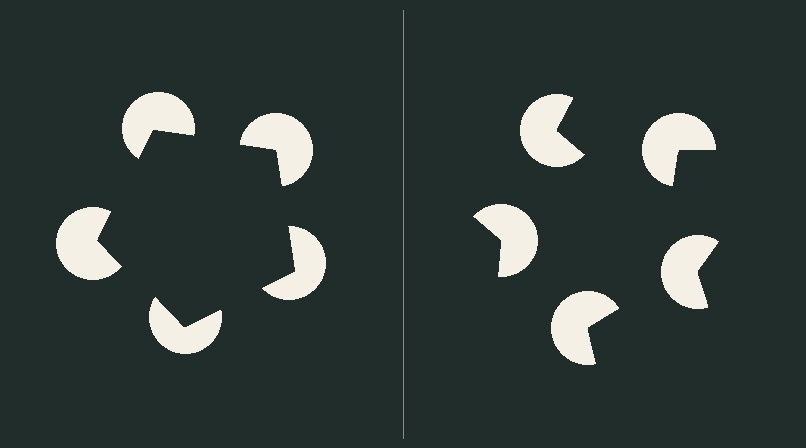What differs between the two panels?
The pac-man discs are positioned identically on both sides; only the wedge orientations differ. On the left they align to a pentagon; on the right they are misaligned.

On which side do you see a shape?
An illusory pentagon appears on the left side. On the right side the wedge cuts are rotated, so no coherent shape forms.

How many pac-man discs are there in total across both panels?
10 — 5 on each side.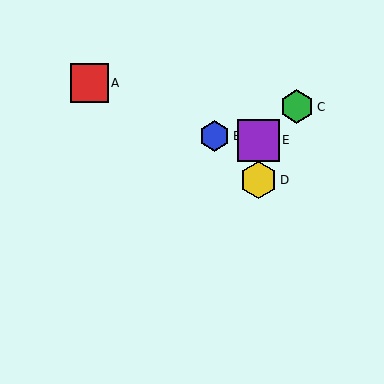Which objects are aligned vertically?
Objects D, E are aligned vertically.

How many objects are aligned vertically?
2 objects (D, E) are aligned vertically.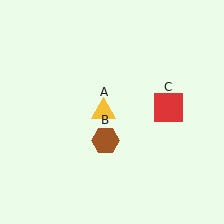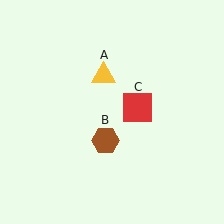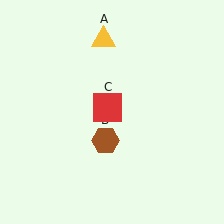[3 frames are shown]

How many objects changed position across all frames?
2 objects changed position: yellow triangle (object A), red square (object C).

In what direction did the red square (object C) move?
The red square (object C) moved left.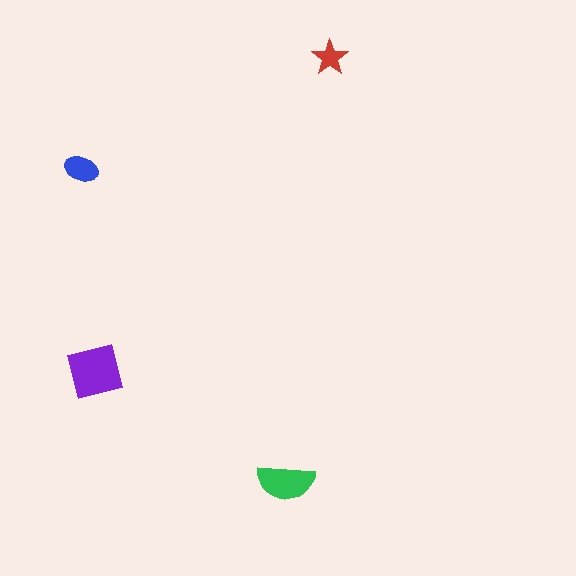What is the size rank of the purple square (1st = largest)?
1st.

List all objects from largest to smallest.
The purple square, the green semicircle, the blue ellipse, the red star.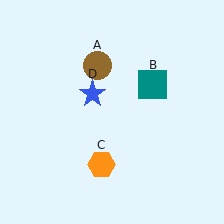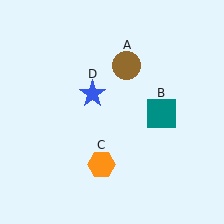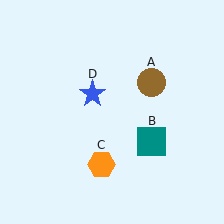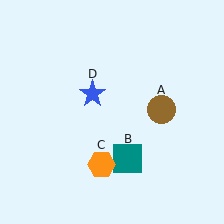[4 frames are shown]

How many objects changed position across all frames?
2 objects changed position: brown circle (object A), teal square (object B).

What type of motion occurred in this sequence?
The brown circle (object A), teal square (object B) rotated clockwise around the center of the scene.